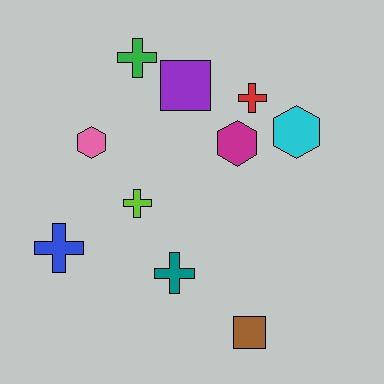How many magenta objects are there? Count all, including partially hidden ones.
There is 1 magenta object.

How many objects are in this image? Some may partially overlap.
There are 10 objects.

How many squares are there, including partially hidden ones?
There are 2 squares.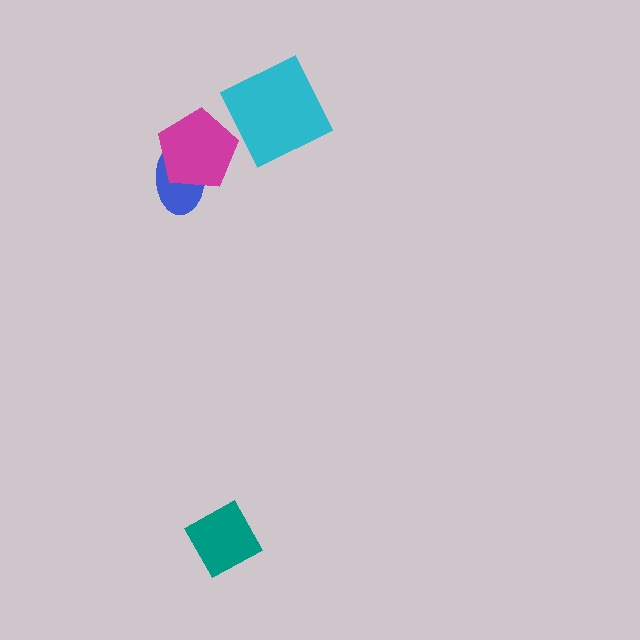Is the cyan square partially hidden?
No, no other shape covers it.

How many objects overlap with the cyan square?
0 objects overlap with the cyan square.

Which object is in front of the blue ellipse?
The magenta pentagon is in front of the blue ellipse.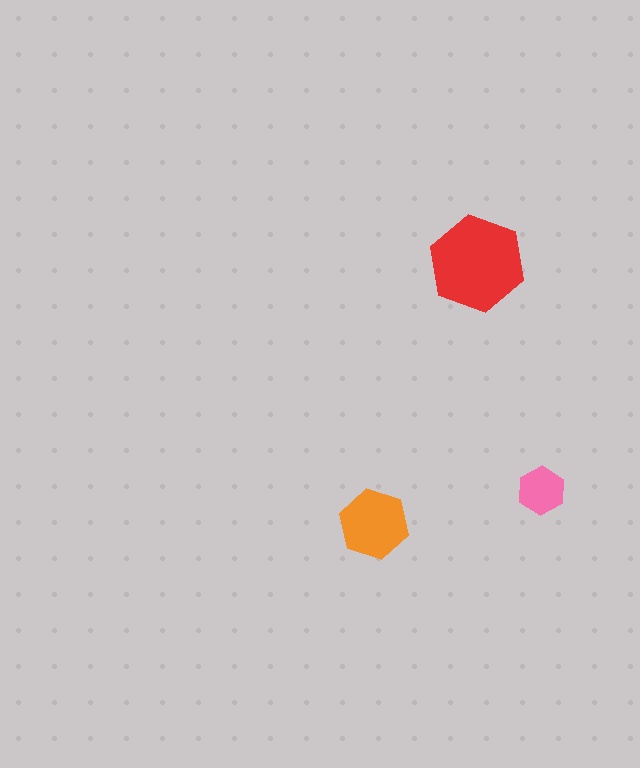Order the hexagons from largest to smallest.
the red one, the orange one, the pink one.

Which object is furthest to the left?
The orange hexagon is leftmost.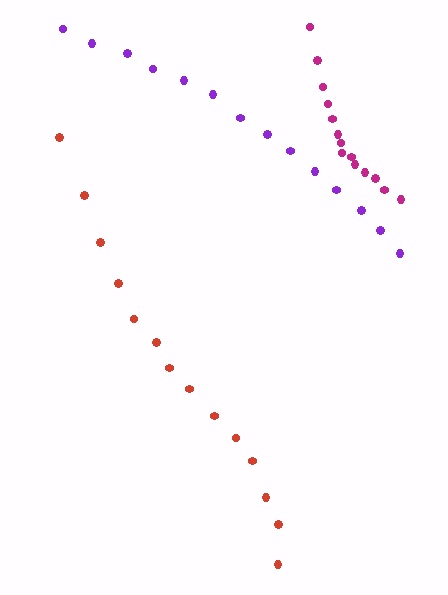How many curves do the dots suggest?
There are 3 distinct paths.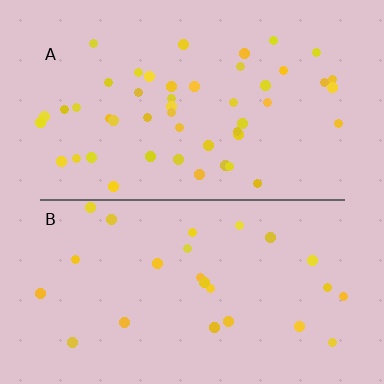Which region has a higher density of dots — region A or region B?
A (the top).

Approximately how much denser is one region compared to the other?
Approximately 1.9× — region A over region B.